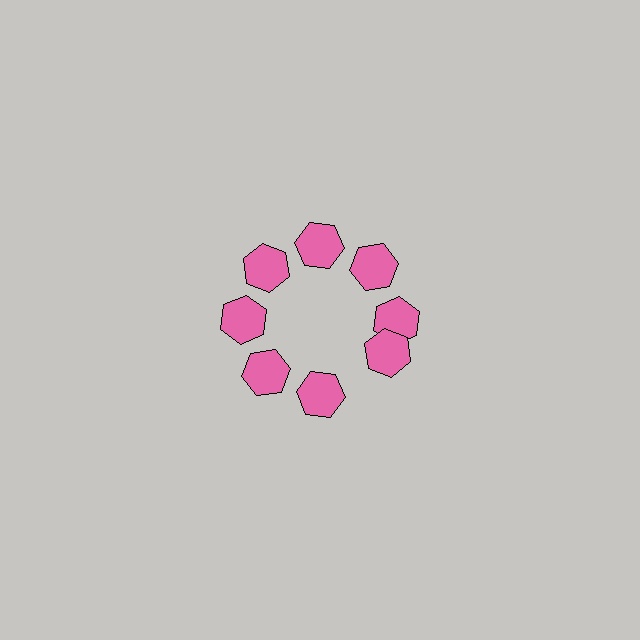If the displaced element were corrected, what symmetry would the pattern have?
It would have 8-fold rotational symmetry — the pattern would map onto itself every 45 degrees.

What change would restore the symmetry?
The symmetry would be restored by rotating it back into even spacing with its neighbors so that all 8 hexagons sit at equal angles and equal distance from the center.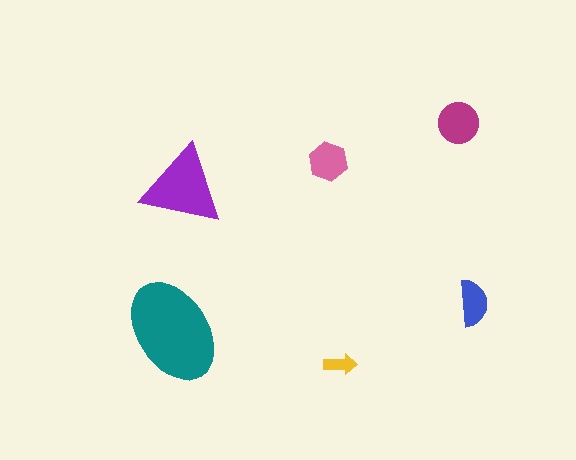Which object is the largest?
The teal ellipse.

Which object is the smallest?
The yellow arrow.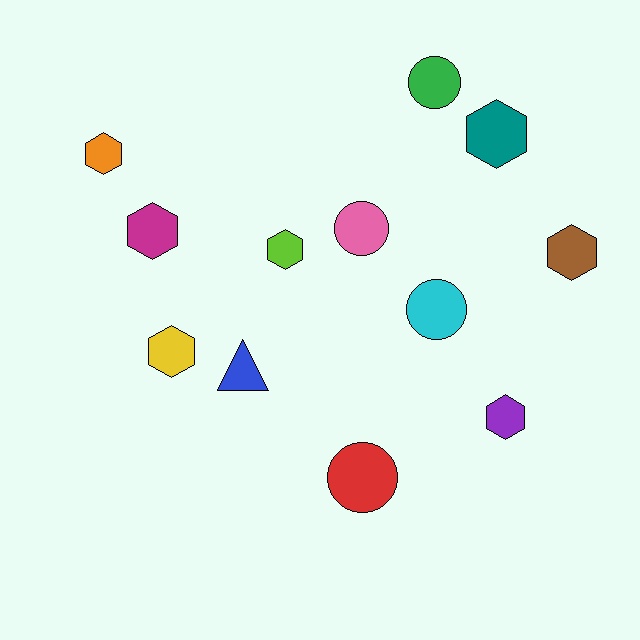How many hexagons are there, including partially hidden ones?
There are 7 hexagons.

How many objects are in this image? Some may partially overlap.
There are 12 objects.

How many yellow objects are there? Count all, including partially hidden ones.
There is 1 yellow object.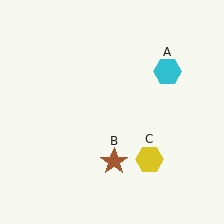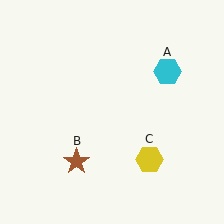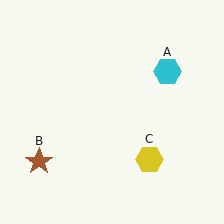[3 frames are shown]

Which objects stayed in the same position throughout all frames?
Cyan hexagon (object A) and yellow hexagon (object C) remained stationary.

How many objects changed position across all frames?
1 object changed position: brown star (object B).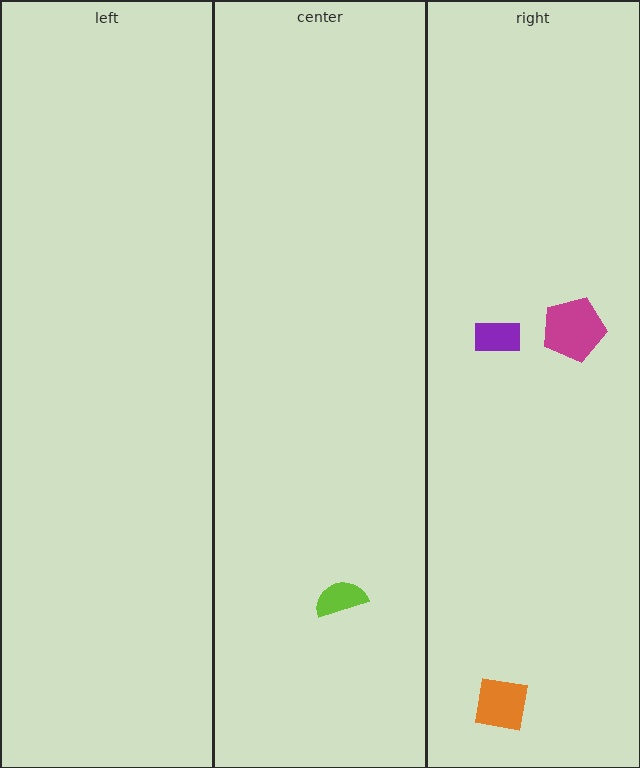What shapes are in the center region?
The lime semicircle.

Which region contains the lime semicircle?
The center region.